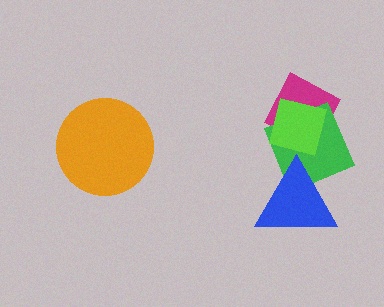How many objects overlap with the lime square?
2 objects overlap with the lime square.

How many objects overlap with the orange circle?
0 objects overlap with the orange circle.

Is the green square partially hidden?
Yes, it is partially covered by another shape.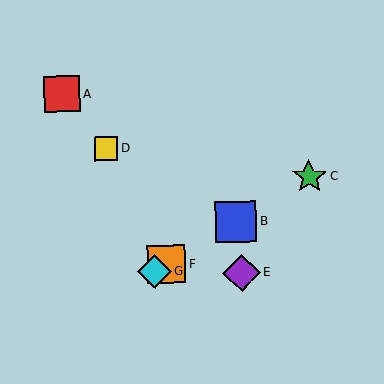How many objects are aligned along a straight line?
4 objects (B, C, F, G) are aligned along a straight line.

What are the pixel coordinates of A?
Object A is at (62, 94).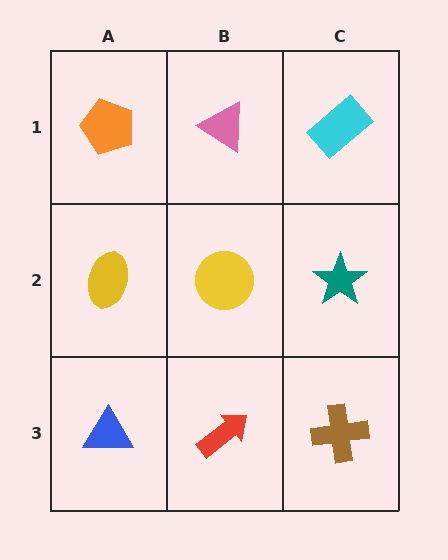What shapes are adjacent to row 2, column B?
A pink triangle (row 1, column B), a red arrow (row 3, column B), a yellow ellipse (row 2, column A), a teal star (row 2, column C).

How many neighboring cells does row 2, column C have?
3.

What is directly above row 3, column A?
A yellow ellipse.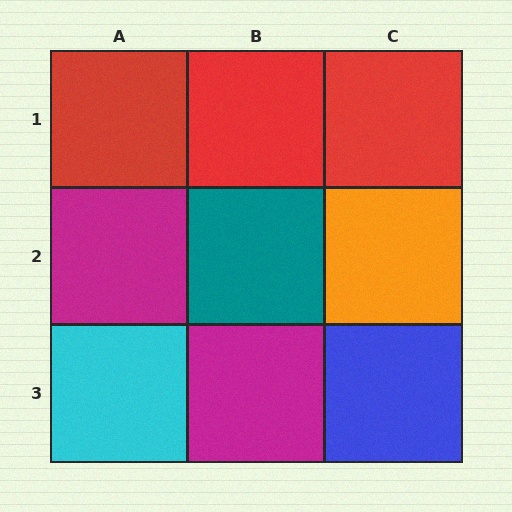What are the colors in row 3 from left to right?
Cyan, magenta, blue.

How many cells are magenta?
2 cells are magenta.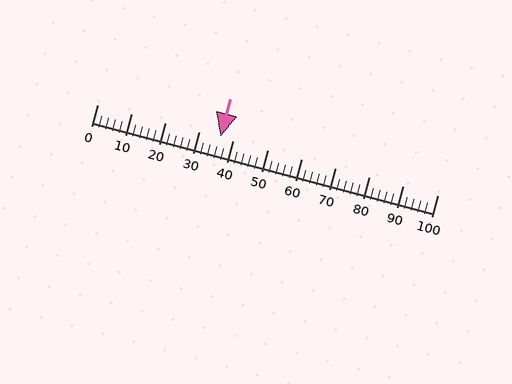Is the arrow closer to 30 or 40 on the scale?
The arrow is closer to 40.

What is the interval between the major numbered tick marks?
The major tick marks are spaced 10 units apart.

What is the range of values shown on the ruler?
The ruler shows values from 0 to 100.